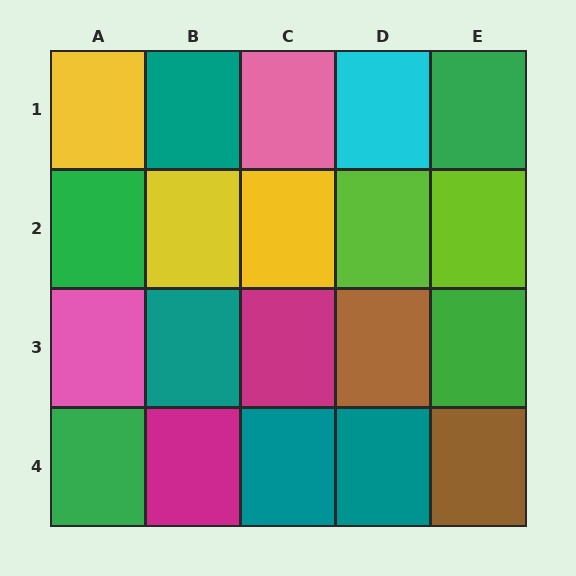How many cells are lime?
2 cells are lime.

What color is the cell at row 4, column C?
Teal.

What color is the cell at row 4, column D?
Teal.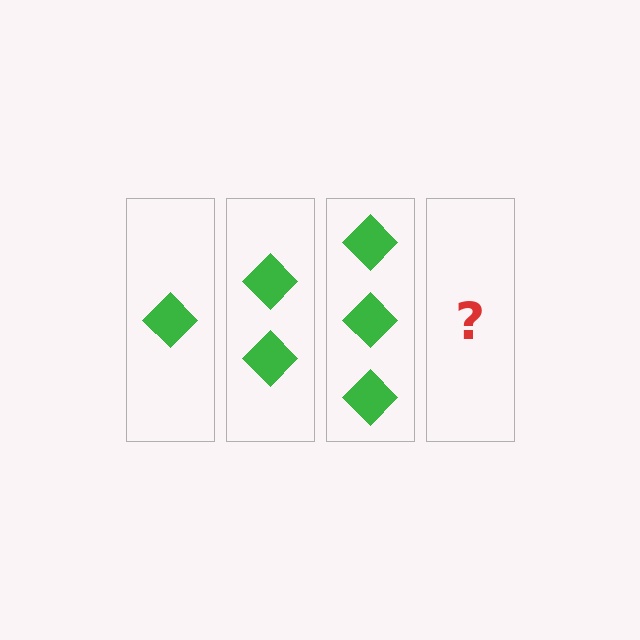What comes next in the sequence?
The next element should be 4 diamonds.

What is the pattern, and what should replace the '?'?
The pattern is that each step adds one more diamond. The '?' should be 4 diamonds.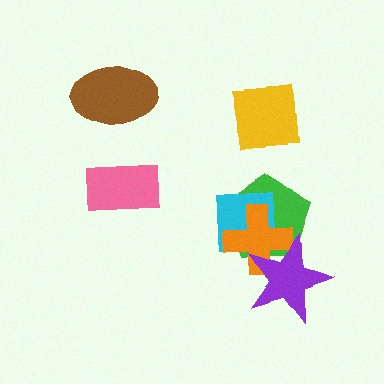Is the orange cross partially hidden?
Yes, it is partially covered by another shape.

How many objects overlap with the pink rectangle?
0 objects overlap with the pink rectangle.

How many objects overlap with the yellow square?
0 objects overlap with the yellow square.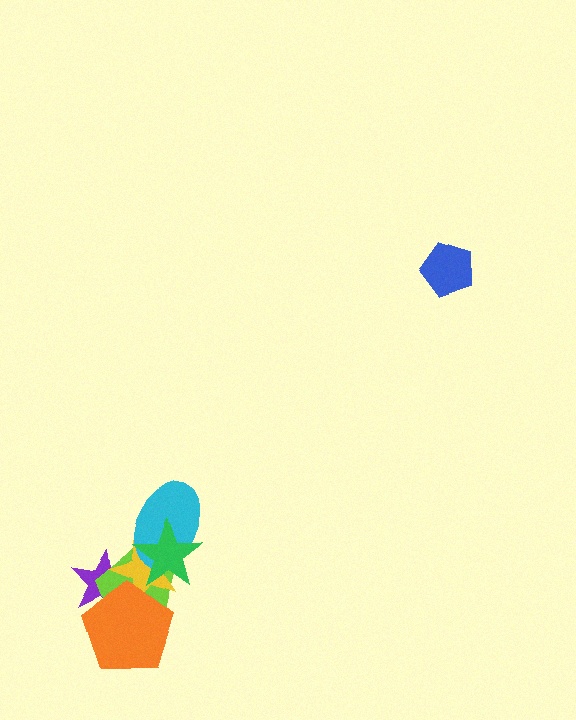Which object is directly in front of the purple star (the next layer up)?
The lime pentagon is directly in front of the purple star.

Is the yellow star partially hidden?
Yes, it is partially covered by another shape.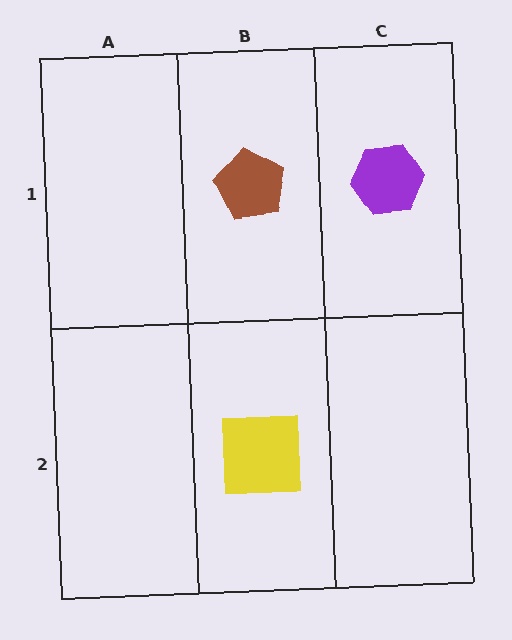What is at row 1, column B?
A brown pentagon.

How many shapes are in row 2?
1 shape.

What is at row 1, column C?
A purple hexagon.